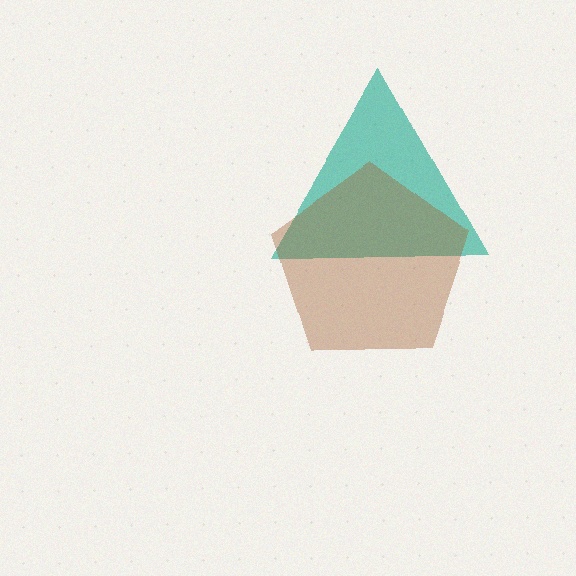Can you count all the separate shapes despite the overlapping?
Yes, there are 2 separate shapes.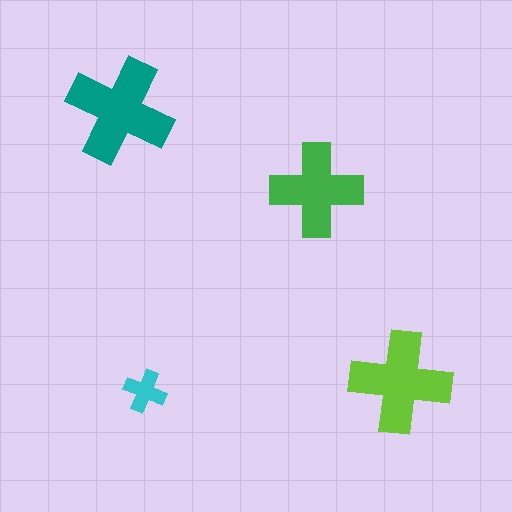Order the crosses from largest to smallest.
the teal one, the lime one, the green one, the cyan one.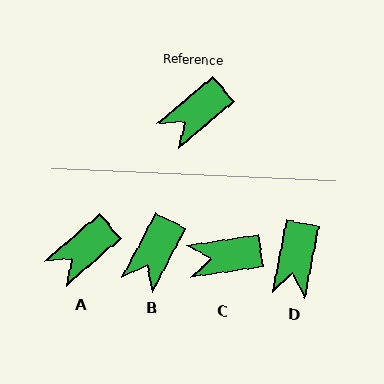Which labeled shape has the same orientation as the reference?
A.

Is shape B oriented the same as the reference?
No, it is off by about 22 degrees.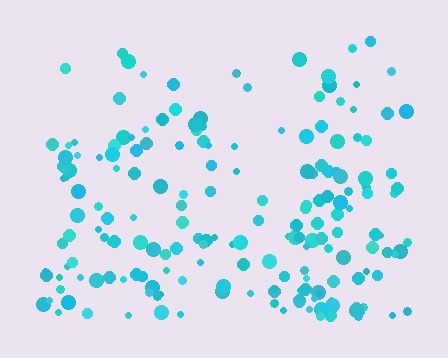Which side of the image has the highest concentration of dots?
The bottom.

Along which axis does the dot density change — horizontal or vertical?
Vertical.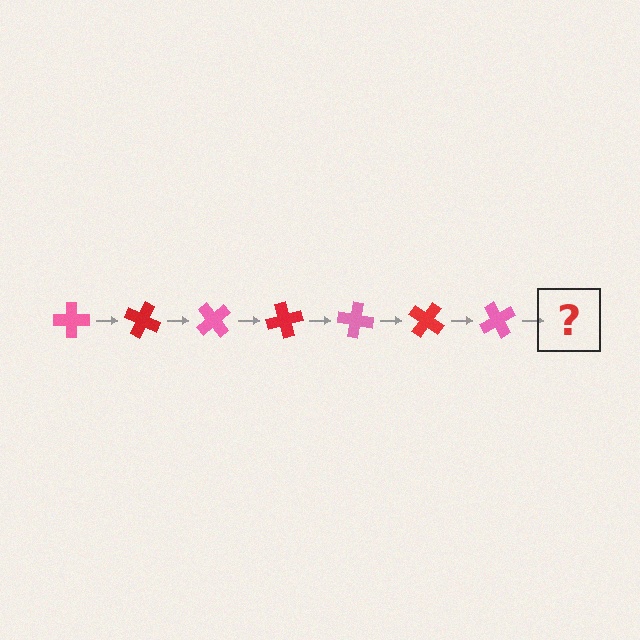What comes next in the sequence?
The next element should be a red cross, rotated 175 degrees from the start.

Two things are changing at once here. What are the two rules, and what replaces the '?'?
The two rules are that it rotates 25 degrees each step and the color cycles through pink and red. The '?' should be a red cross, rotated 175 degrees from the start.